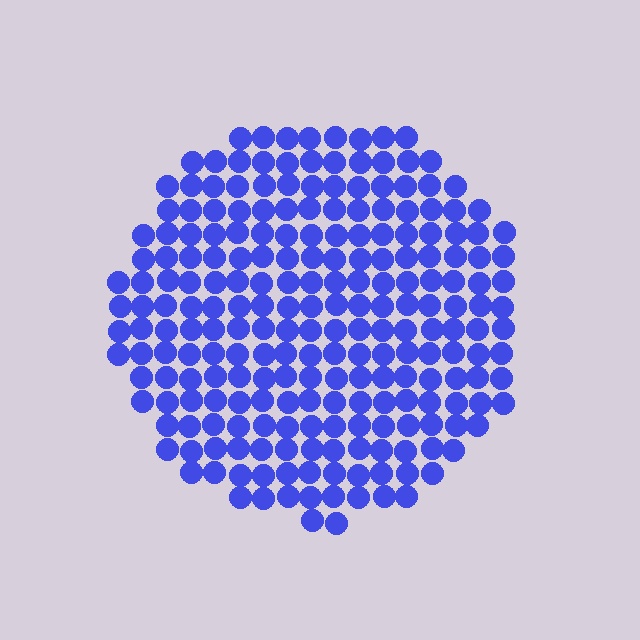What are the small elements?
The small elements are circles.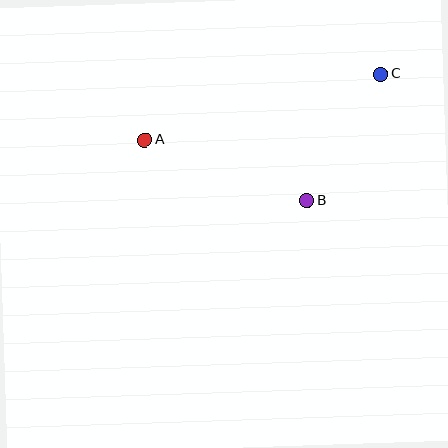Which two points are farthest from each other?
Points A and C are farthest from each other.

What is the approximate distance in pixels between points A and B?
The distance between A and B is approximately 173 pixels.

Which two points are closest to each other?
Points B and C are closest to each other.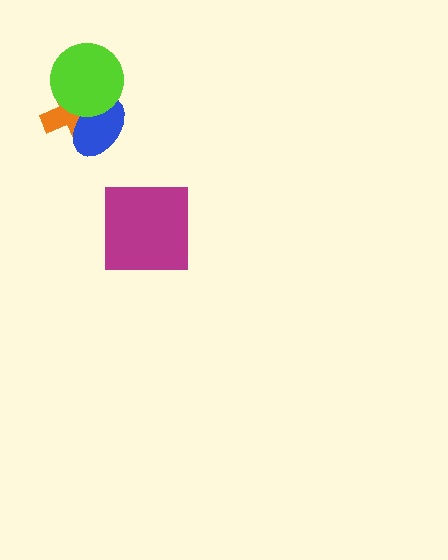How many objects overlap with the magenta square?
0 objects overlap with the magenta square.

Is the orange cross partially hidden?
Yes, it is partially covered by another shape.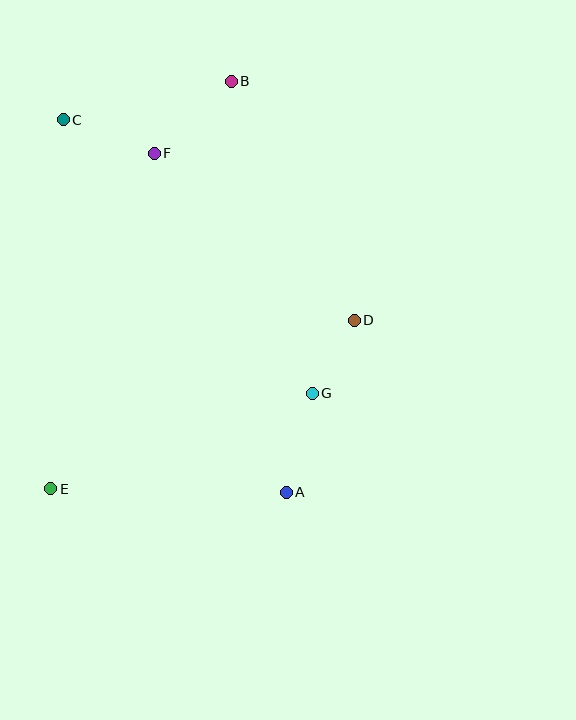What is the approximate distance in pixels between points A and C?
The distance between A and C is approximately 434 pixels.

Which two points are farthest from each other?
Points B and E are farthest from each other.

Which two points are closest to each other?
Points D and G are closest to each other.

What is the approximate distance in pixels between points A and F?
The distance between A and F is approximately 364 pixels.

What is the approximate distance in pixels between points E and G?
The distance between E and G is approximately 279 pixels.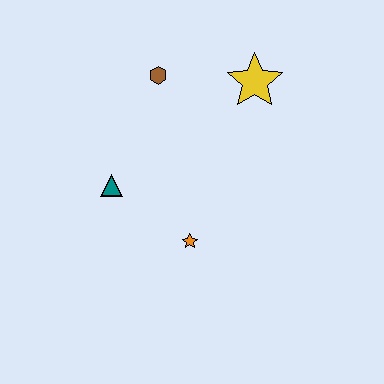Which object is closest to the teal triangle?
The orange star is closest to the teal triangle.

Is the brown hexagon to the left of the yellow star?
Yes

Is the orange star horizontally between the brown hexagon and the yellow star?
Yes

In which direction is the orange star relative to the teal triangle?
The orange star is to the right of the teal triangle.